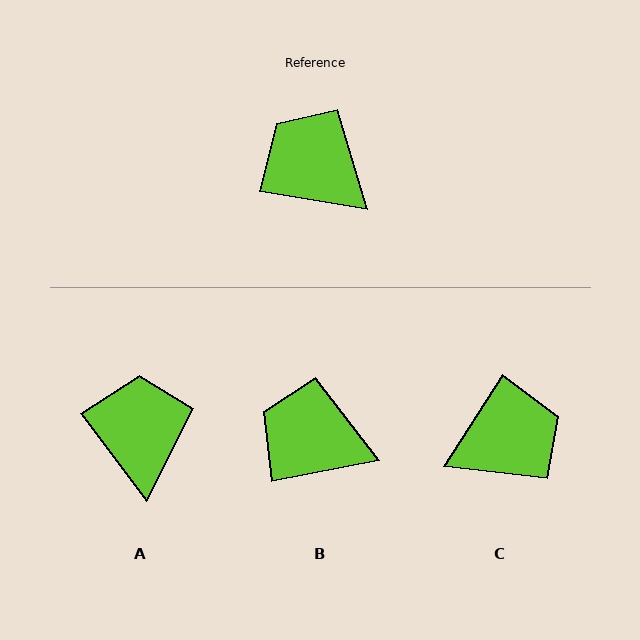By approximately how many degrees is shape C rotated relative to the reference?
Approximately 113 degrees clockwise.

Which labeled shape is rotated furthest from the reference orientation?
C, about 113 degrees away.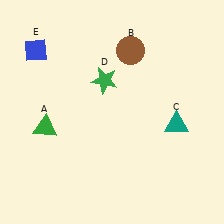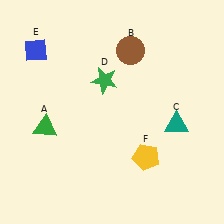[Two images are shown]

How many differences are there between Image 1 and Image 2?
There is 1 difference between the two images.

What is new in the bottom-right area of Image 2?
A yellow pentagon (F) was added in the bottom-right area of Image 2.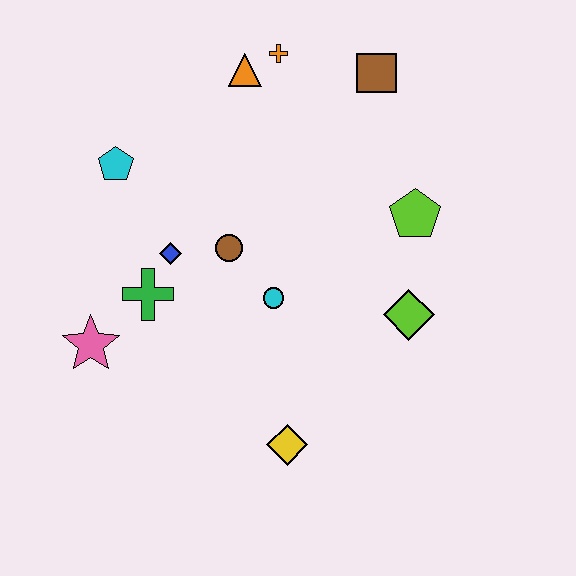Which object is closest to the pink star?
The green cross is closest to the pink star.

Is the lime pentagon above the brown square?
No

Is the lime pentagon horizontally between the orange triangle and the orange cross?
No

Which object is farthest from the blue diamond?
The brown square is farthest from the blue diamond.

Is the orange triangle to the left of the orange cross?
Yes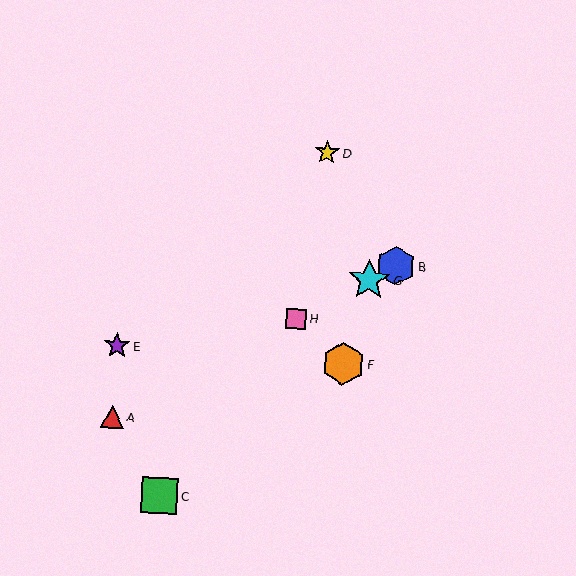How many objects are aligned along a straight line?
4 objects (A, B, G, H) are aligned along a straight line.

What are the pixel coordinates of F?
Object F is at (343, 364).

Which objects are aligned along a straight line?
Objects A, B, G, H are aligned along a straight line.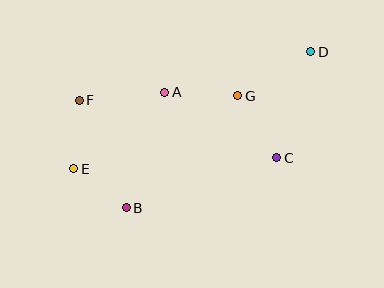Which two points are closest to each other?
Points B and E are closest to each other.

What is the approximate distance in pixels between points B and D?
The distance between B and D is approximately 242 pixels.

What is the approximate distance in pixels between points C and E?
The distance between C and E is approximately 203 pixels.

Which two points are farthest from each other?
Points D and E are farthest from each other.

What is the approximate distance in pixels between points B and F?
The distance between B and F is approximately 117 pixels.